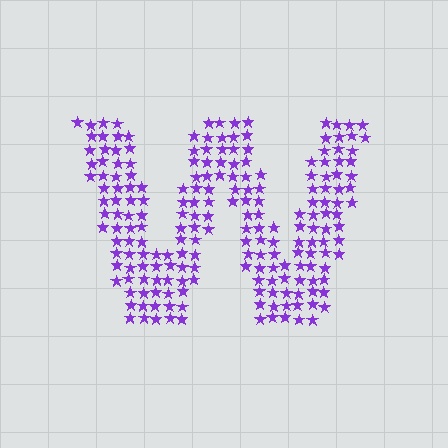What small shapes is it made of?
It is made of small stars.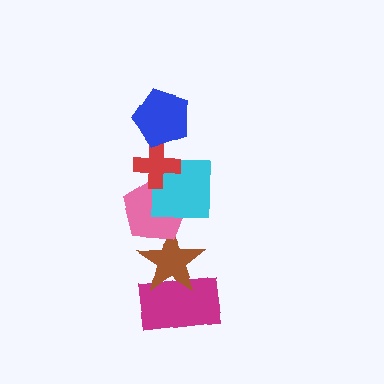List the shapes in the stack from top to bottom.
From top to bottom: the blue pentagon, the red cross, the cyan square, the pink pentagon, the brown star, the magenta rectangle.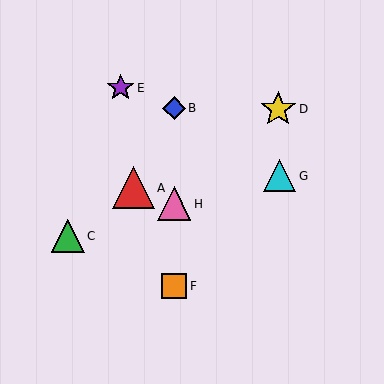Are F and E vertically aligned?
No, F is at x≈174 and E is at x≈121.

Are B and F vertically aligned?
Yes, both are at x≈174.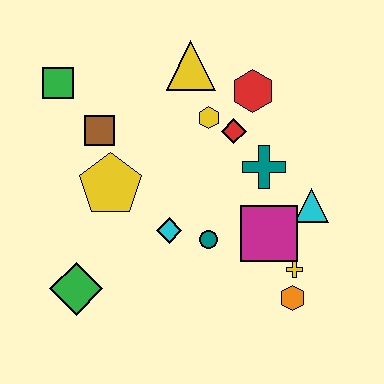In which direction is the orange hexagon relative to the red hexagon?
The orange hexagon is below the red hexagon.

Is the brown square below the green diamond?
No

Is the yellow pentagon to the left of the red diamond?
Yes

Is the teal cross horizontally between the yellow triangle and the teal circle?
No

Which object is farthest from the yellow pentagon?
The orange hexagon is farthest from the yellow pentagon.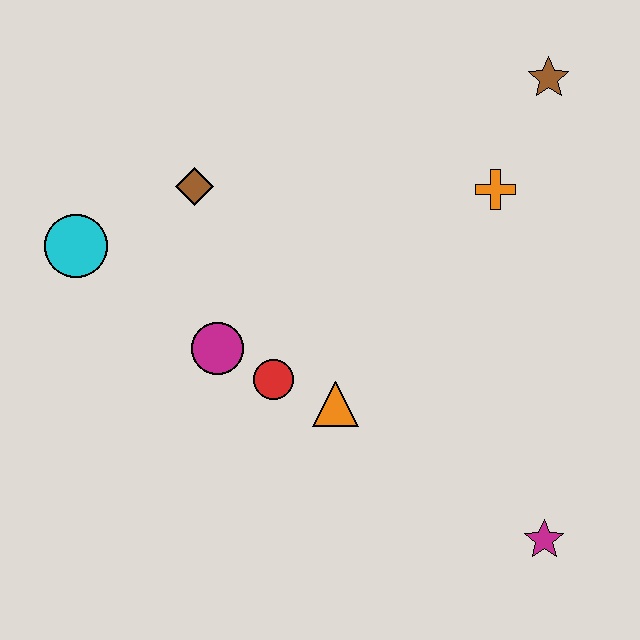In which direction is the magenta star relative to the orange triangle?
The magenta star is to the right of the orange triangle.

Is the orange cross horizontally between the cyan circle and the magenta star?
Yes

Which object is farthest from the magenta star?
The cyan circle is farthest from the magenta star.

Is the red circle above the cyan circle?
No